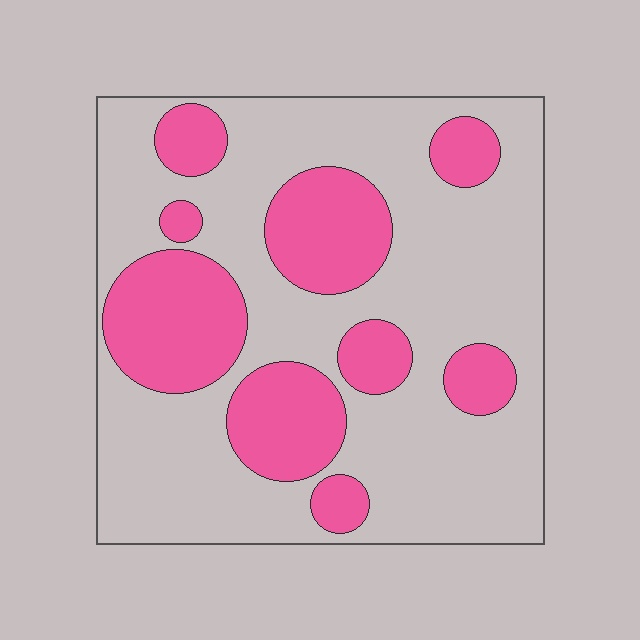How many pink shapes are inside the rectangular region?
9.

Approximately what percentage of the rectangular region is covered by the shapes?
Approximately 30%.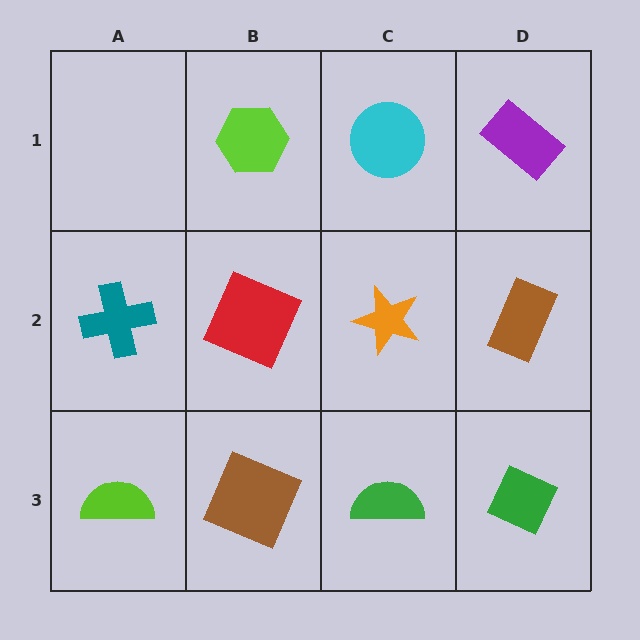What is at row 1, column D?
A purple rectangle.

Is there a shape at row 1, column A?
No, that cell is empty.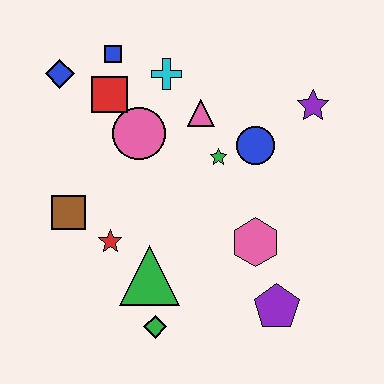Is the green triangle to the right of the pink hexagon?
No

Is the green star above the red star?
Yes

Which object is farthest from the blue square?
The purple pentagon is farthest from the blue square.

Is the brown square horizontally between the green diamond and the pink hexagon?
No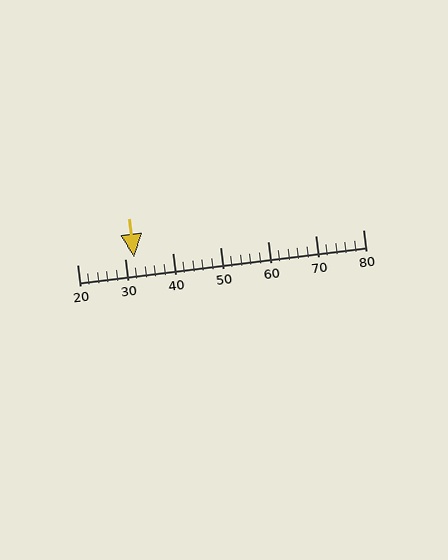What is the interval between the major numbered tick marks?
The major tick marks are spaced 10 units apart.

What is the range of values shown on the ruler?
The ruler shows values from 20 to 80.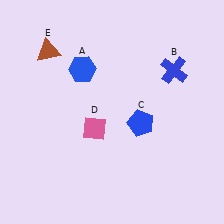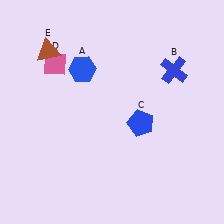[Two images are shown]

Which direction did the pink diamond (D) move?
The pink diamond (D) moved up.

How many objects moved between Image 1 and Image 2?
1 object moved between the two images.